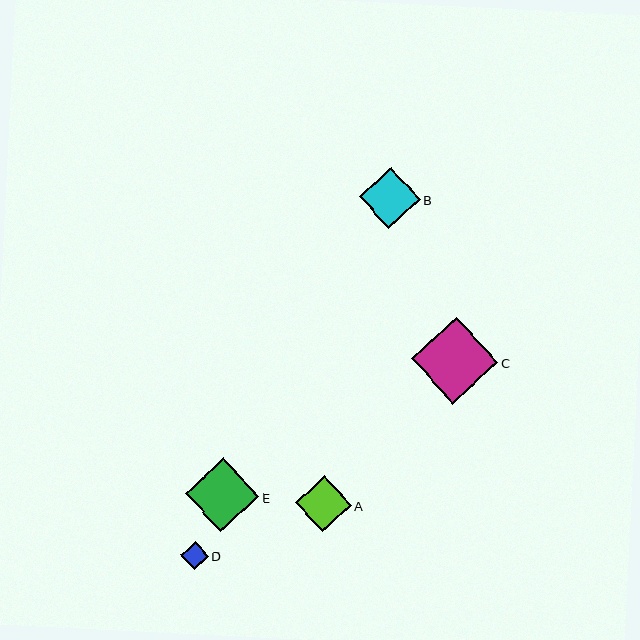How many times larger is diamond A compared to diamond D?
Diamond A is approximately 2.0 times the size of diamond D.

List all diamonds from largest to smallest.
From largest to smallest: C, E, B, A, D.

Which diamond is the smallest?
Diamond D is the smallest with a size of approximately 28 pixels.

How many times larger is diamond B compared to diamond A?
Diamond B is approximately 1.1 times the size of diamond A.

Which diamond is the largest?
Diamond C is the largest with a size of approximately 87 pixels.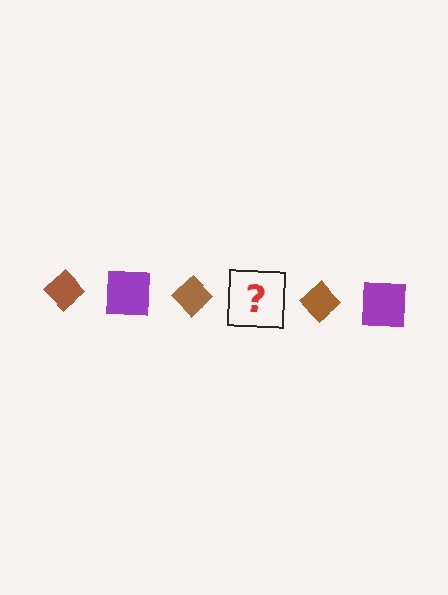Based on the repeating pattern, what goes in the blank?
The blank should be a purple square.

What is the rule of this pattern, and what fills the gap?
The rule is that the pattern alternates between brown diamond and purple square. The gap should be filled with a purple square.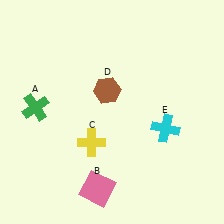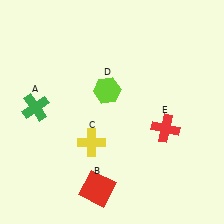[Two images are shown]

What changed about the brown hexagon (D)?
In Image 1, D is brown. In Image 2, it changed to lime.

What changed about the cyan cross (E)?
In Image 1, E is cyan. In Image 2, it changed to red.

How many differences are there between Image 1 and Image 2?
There are 3 differences between the two images.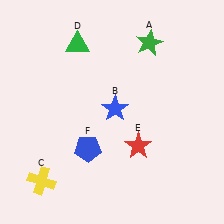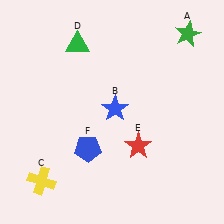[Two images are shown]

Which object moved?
The green star (A) moved right.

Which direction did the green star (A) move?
The green star (A) moved right.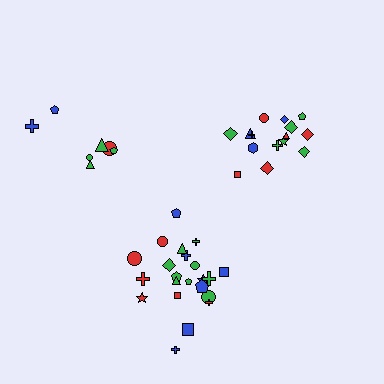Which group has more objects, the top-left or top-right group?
The top-right group.